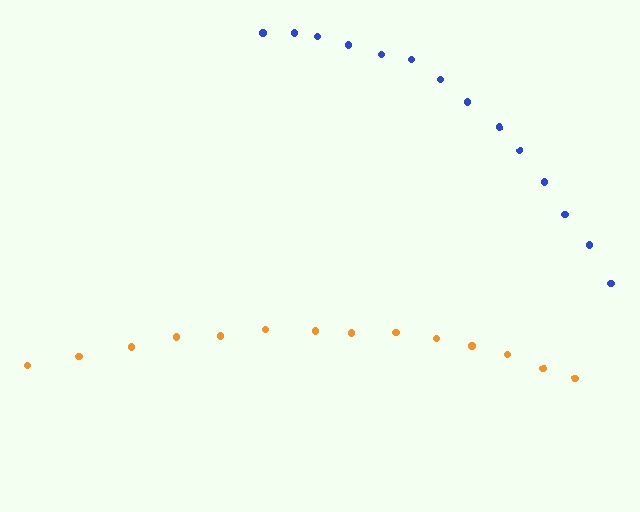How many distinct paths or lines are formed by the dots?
There are 2 distinct paths.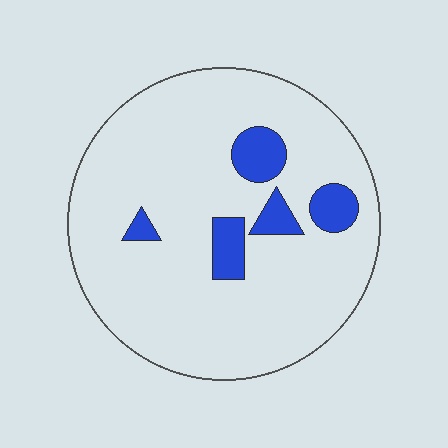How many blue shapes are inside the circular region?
5.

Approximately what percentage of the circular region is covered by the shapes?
Approximately 10%.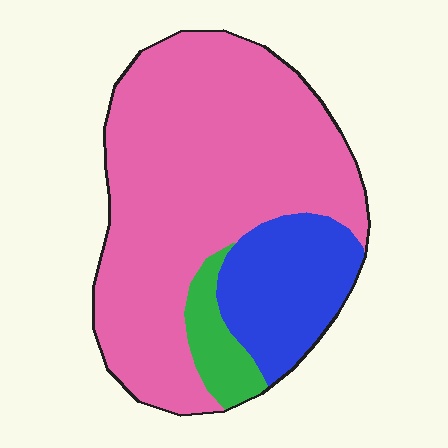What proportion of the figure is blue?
Blue takes up about one fifth (1/5) of the figure.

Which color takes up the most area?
Pink, at roughly 70%.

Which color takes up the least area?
Green, at roughly 10%.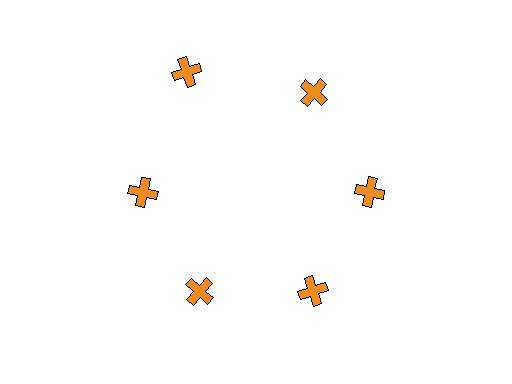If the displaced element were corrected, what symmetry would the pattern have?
It would have 6-fold rotational symmetry — the pattern would map onto itself every 60 degrees.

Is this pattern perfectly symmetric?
No. The 6 orange crosses are arranged in a ring, but one element near the 11 o'clock position is pushed outward from the center, breaking the 6-fold rotational symmetry.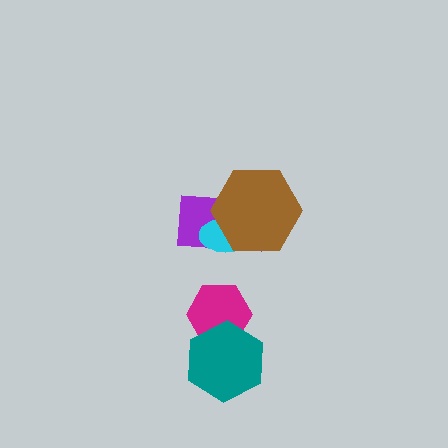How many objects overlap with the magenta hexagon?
1 object overlaps with the magenta hexagon.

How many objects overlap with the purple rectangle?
2 objects overlap with the purple rectangle.